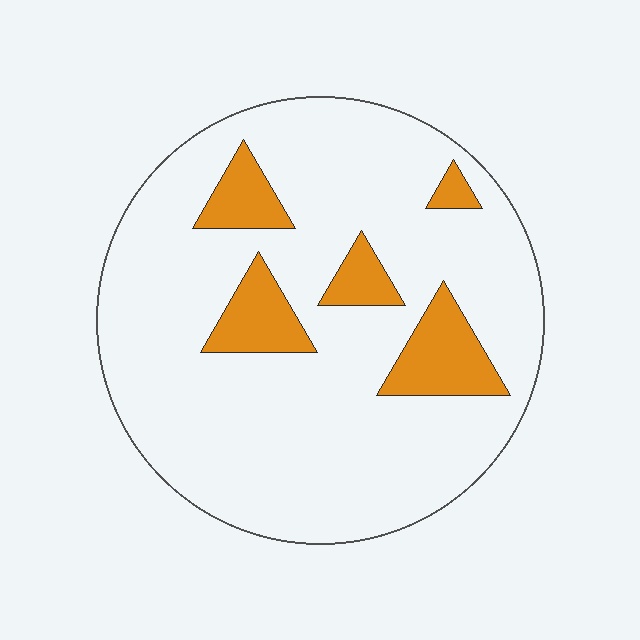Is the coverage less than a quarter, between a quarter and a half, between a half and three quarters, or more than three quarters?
Less than a quarter.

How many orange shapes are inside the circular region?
5.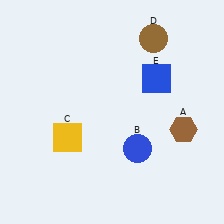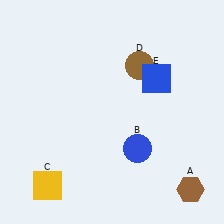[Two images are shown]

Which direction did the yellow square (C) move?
The yellow square (C) moved down.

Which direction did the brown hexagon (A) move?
The brown hexagon (A) moved down.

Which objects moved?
The objects that moved are: the brown hexagon (A), the yellow square (C), the brown circle (D).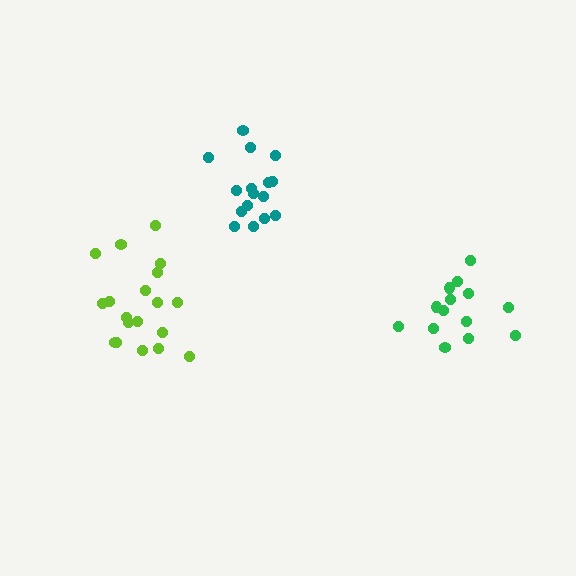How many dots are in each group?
Group 1: 14 dots, Group 2: 16 dots, Group 3: 19 dots (49 total).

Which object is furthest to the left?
The lime cluster is leftmost.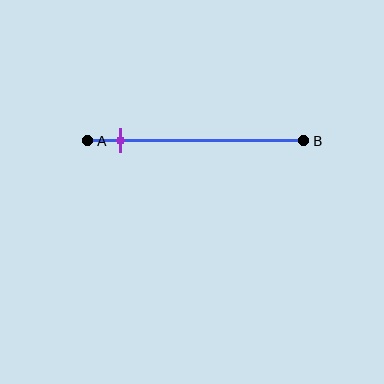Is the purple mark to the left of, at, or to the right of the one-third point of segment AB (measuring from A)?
The purple mark is to the left of the one-third point of segment AB.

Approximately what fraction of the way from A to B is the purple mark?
The purple mark is approximately 15% of the way from A to B.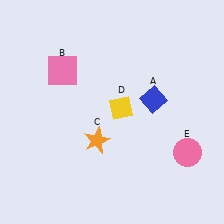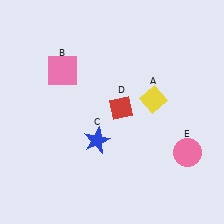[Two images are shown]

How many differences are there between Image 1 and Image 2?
There are 3 differences between the two images.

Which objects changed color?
A changed from blue to yellow. C changed from orange to blue. D changed from yellow to red.